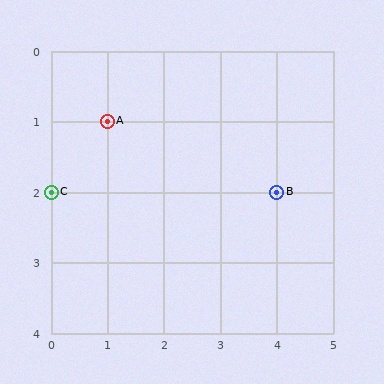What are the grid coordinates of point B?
Point B is at grid coordinates (4, 2).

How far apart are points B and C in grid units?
Points B and C are 4 columns apart.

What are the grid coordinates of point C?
Point C is at grid coordinates (0, 2).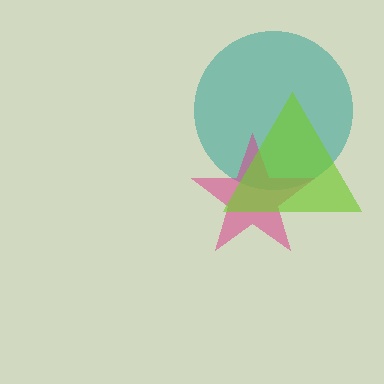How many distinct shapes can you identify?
There are 3 distinct shapes: a teal circle, a magenta star, a lime triangle.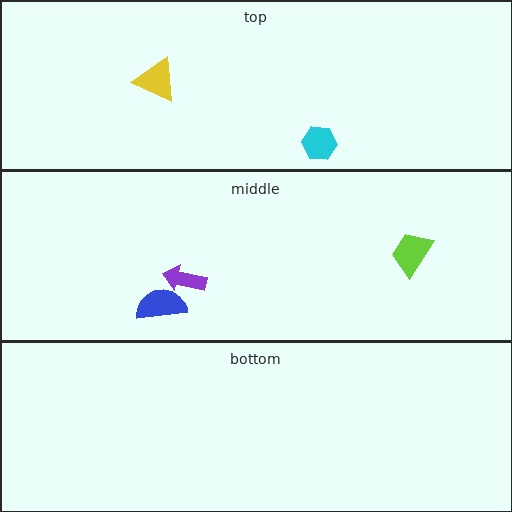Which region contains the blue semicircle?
The middle region.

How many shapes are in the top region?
2.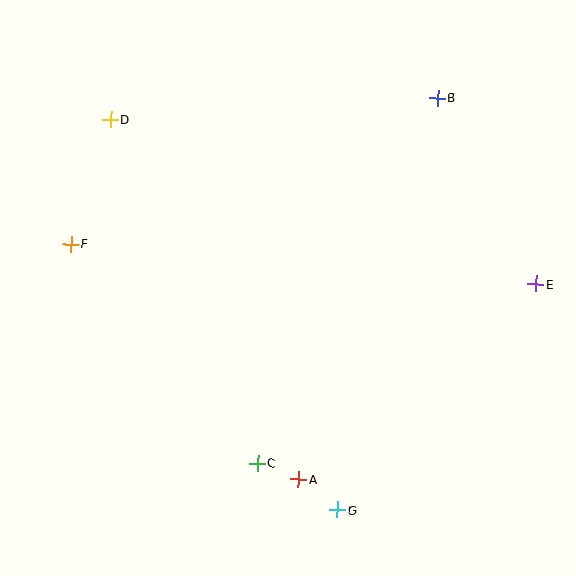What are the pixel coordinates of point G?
Point G is at (338, 510).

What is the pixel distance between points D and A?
The distance between D and A is 406 pixels.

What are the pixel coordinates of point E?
Point E is at (536, 284).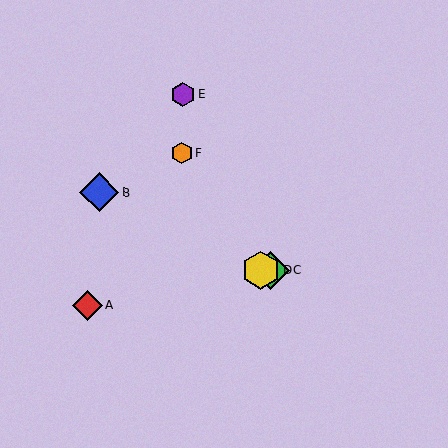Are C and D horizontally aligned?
Yes, both are at y≈271.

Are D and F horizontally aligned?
No, D is at y≈271 and F is at y≈153.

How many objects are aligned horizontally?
2 objects (C, D) are aligned horizontally.